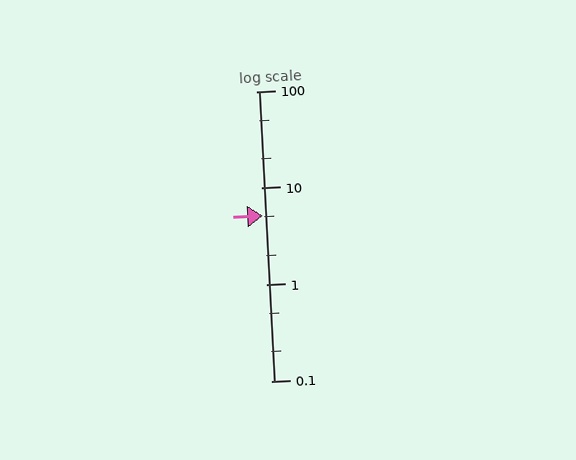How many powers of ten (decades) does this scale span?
The scale spans 3 decades, from 0.1 to 100.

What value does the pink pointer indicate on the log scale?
The pointer indicates approximately 5.2.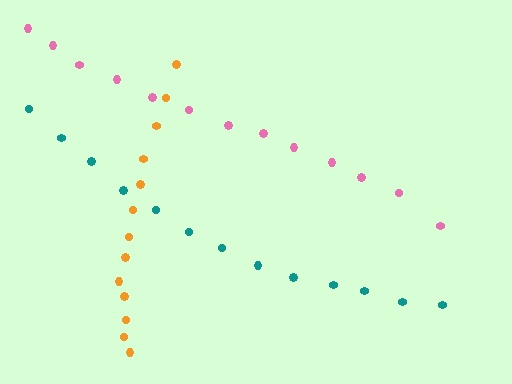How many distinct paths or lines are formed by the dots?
There are 3 distinct paths.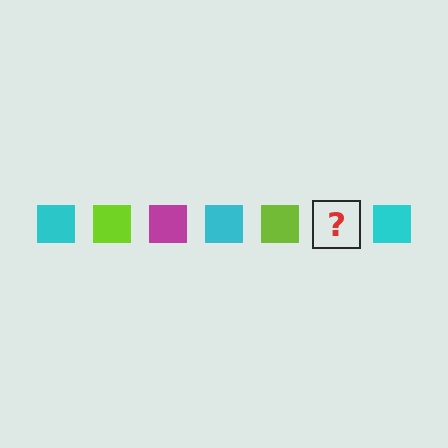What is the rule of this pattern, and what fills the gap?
The rule is that the pattern cycles through cyan, lime, magenta squares. The gap should be filled with a magenta square.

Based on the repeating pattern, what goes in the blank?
The blank should be a magenta square.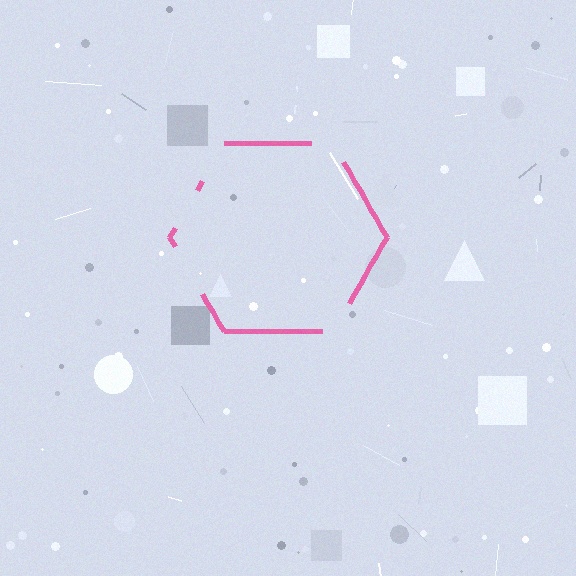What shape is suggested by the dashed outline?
The dashed outline suggests a hexagon.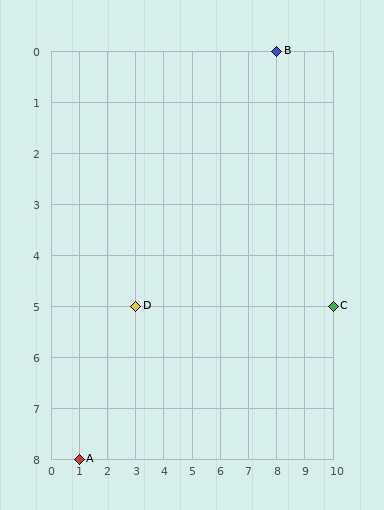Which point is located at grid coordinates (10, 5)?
Point C is at (10, 5).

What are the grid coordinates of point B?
Point B is at grid coordinates (8, 0).